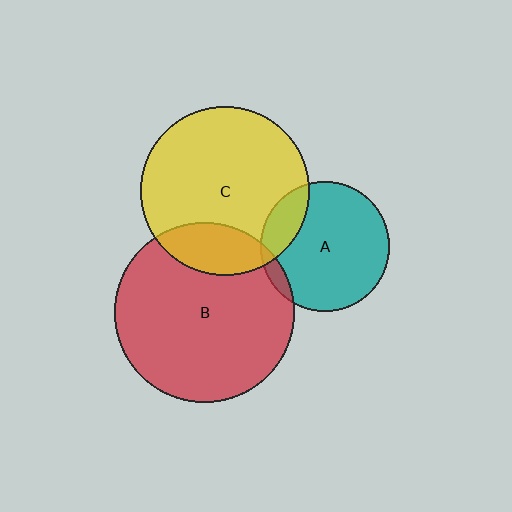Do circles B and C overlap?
Yes.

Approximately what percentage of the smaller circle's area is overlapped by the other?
Approximately 20%.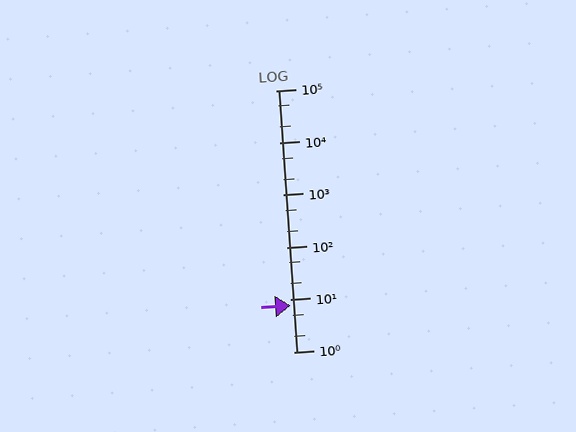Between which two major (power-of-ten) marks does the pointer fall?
The pointer is between 1 and 10.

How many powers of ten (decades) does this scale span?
The scale spans 5 decades, from 1 to 100000.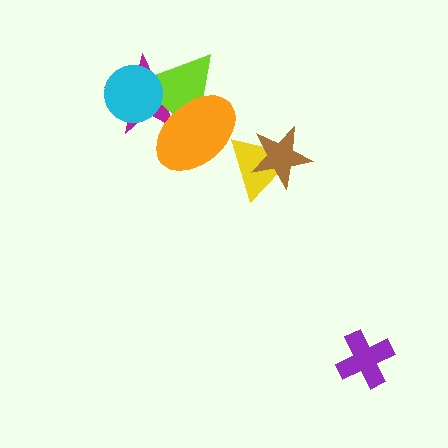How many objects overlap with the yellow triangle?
2 objects overlap with the yellow triangle.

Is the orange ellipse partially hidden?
No, no other shape covers it.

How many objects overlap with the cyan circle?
2 objects overlap with the cyan circle.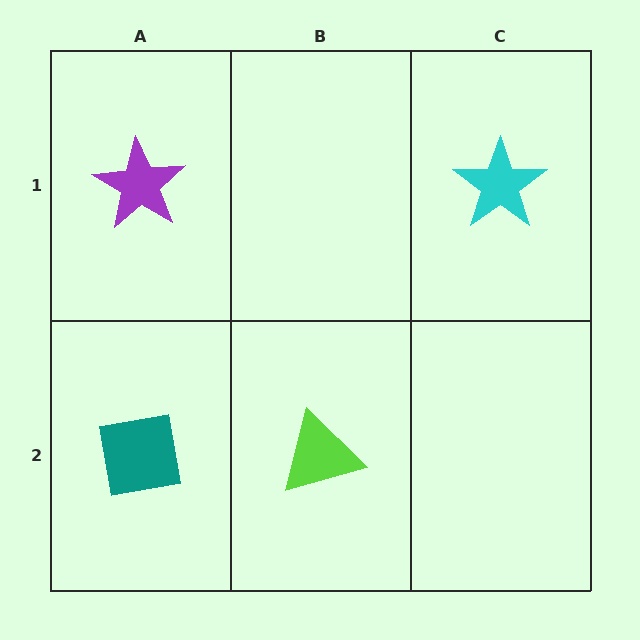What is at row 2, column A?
A teal square.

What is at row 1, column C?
A cyan star.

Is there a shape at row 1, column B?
No, that cell is empty.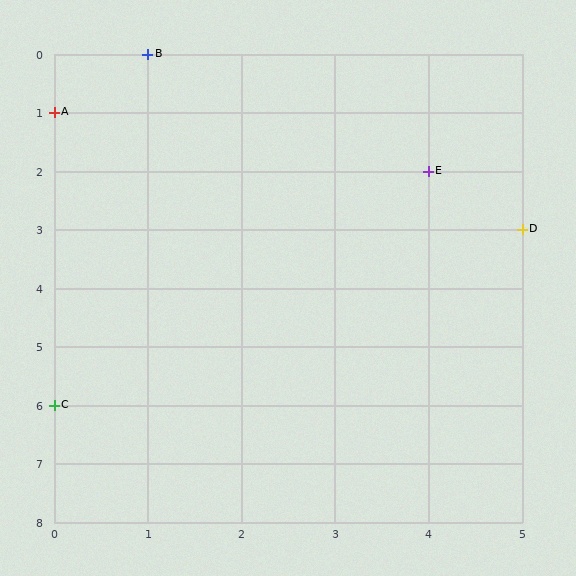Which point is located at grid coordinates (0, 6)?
Point C is at (0, 6).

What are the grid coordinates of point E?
Point E is at grid coordinates (4, 2).